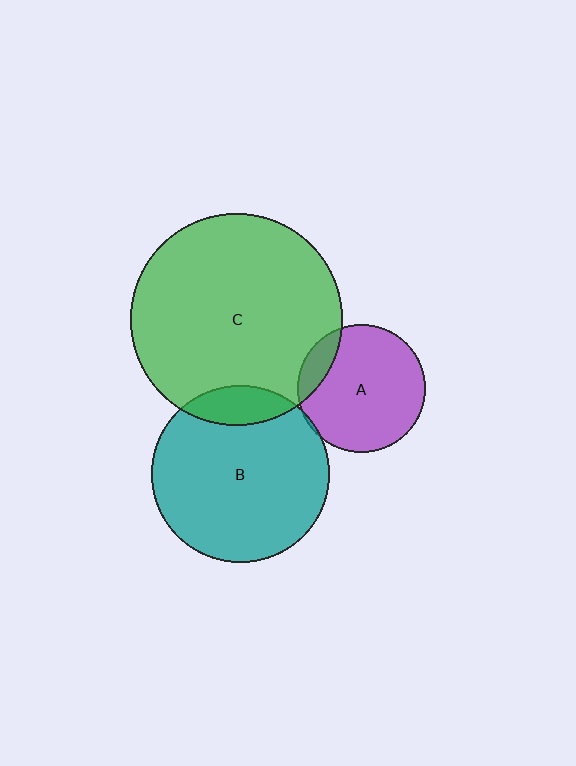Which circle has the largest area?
Circle C (green).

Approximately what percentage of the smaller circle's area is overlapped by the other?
Approximately 15%.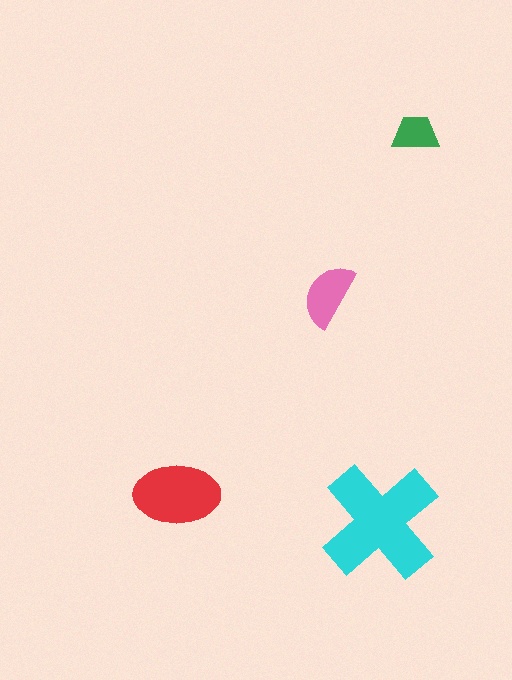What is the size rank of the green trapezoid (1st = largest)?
4th.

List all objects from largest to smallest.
The cyan cross, the red ellipse, the pink semicircle, the green trapezoid.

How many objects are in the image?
There are 4 objects in the image.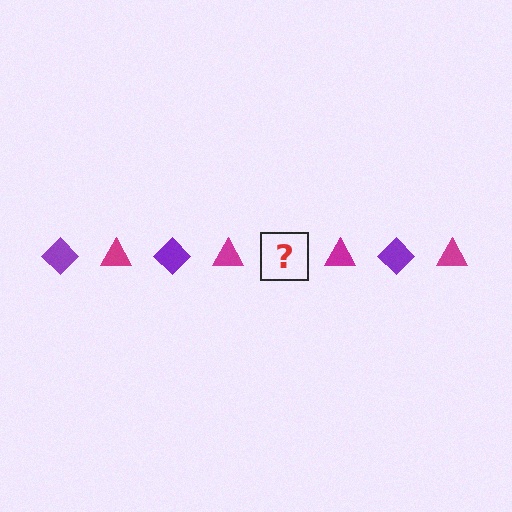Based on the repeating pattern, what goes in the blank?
The blank should be a purple diamond.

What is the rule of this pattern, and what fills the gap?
The rule is that the pattern alternates between purple diamond and magenta triangle. The gap should be filled with a purple diamond.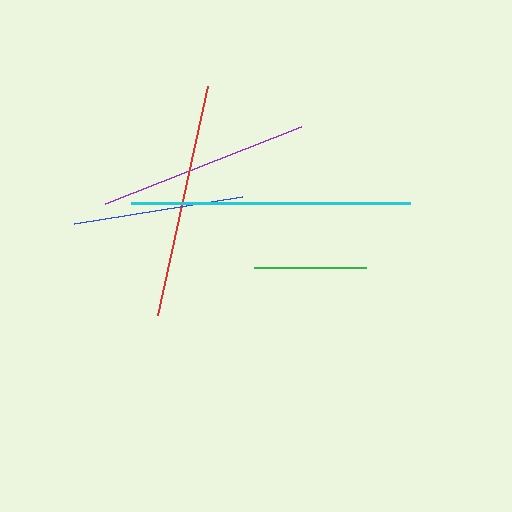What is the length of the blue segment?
The blue segment is approximately 170 pixels long.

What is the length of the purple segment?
The purple segment is approximately 210 pixels long.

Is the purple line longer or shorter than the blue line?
The purple line is longer than the blue line.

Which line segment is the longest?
The cyan line is the longest at approximately 279 pixels.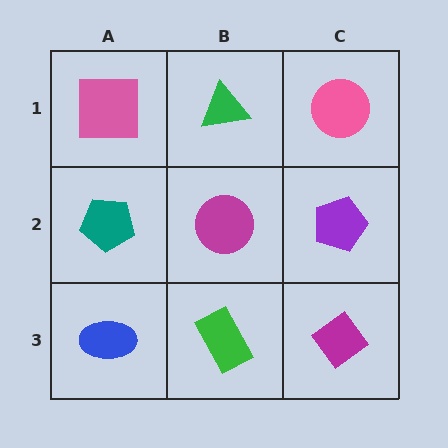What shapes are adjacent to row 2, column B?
A green triangle (row 1, column B), a green rectangle (row 3, column B), a teal pentagon (row 2, column A), a purple pentagon (row 2, column C).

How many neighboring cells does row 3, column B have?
3.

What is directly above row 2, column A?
A pink square.